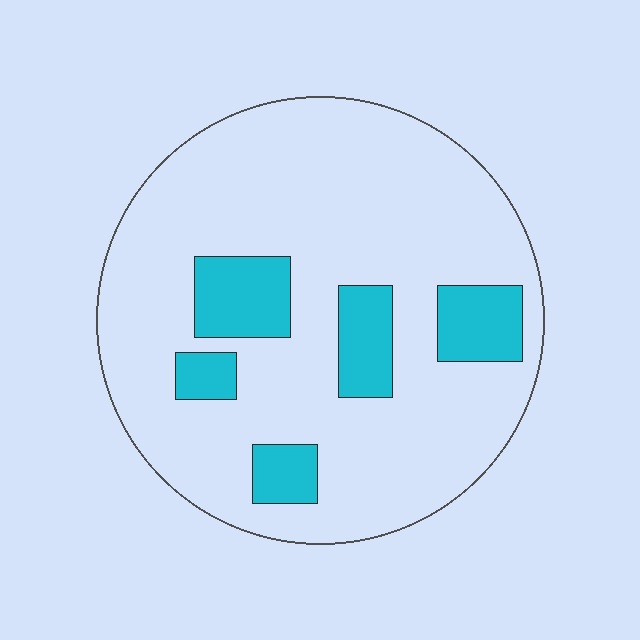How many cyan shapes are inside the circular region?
5.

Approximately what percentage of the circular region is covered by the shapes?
Approximately 20%.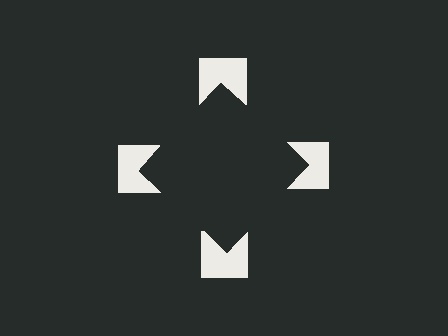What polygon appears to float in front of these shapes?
An illusory square — its edges are inferred from the aligned wedge cuts in the notched squares, not physically drawn.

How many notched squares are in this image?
There are 4 — one at each vertex of the illusory square.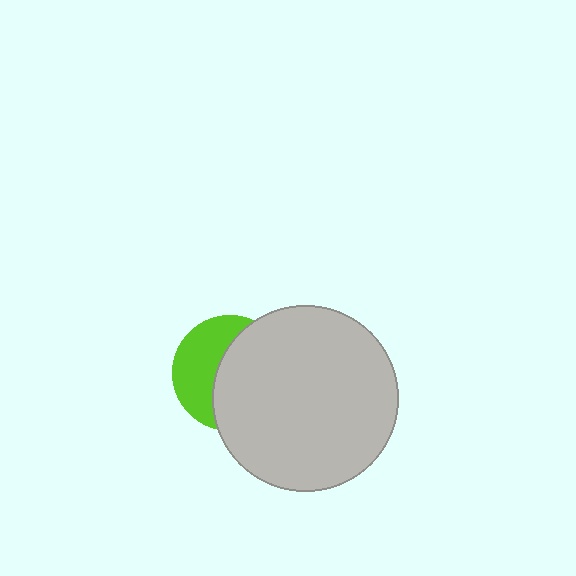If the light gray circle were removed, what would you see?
You would see the complete lime circle.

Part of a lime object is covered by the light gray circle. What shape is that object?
It is a circle.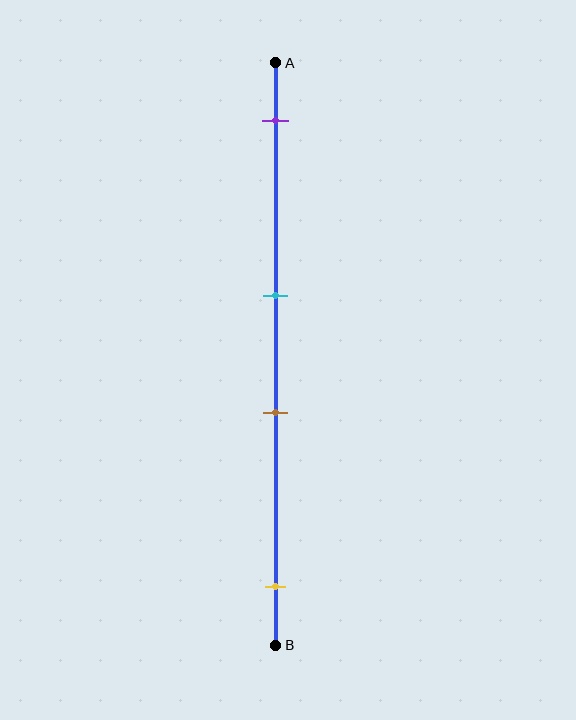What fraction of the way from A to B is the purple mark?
The purple mark is approximately 10% (0.1) of the way from A to B.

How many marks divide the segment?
There are 4 marks dividing the segment.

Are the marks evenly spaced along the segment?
No, the marks are not evenly spaced.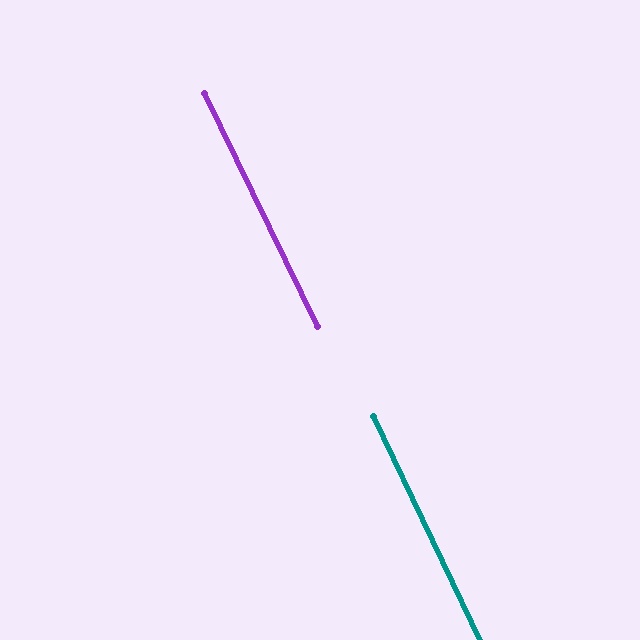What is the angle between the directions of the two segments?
Approximately 0 degrees.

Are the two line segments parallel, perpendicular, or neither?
Parallel — their directions differ by only 0.5°.